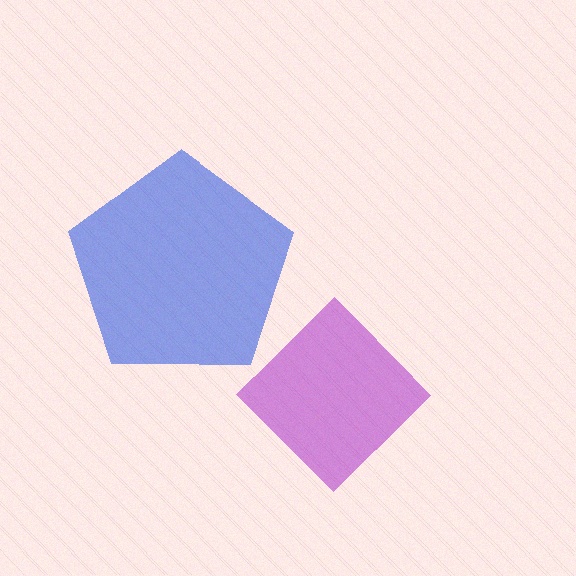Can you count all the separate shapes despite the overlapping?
Yes, there are 2 separate shapes.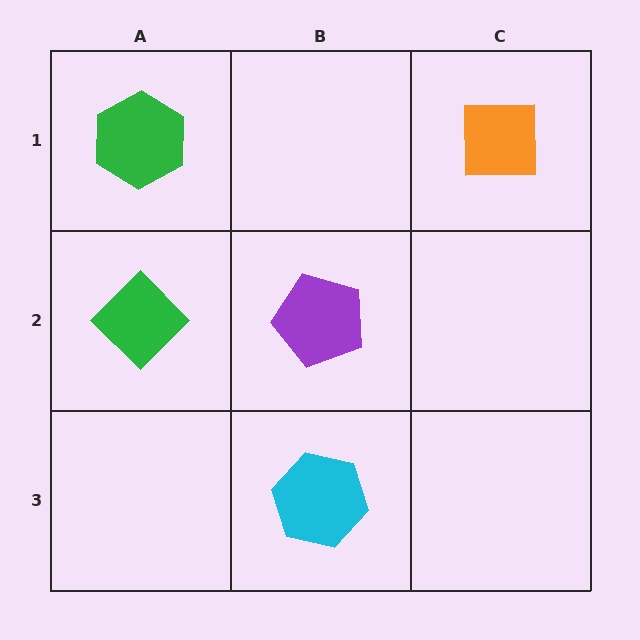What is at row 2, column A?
A green diamond.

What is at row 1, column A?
A green hexagon.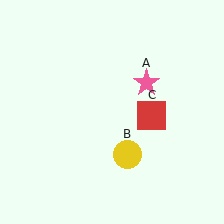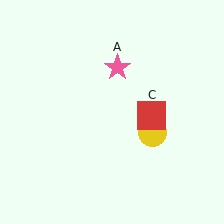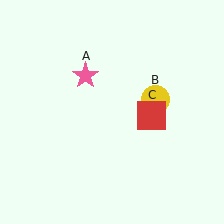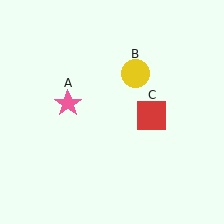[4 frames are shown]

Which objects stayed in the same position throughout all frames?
Red square (object C) remained stationary.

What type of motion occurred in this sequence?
The pink star (object A), yellow circle (object B) rotated counterclockwise around the center of the scene.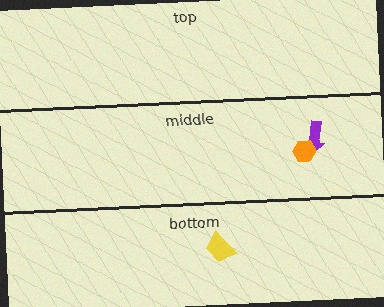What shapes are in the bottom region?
The yellow trapezoid.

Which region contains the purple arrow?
The middle region.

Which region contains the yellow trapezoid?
The bottom region.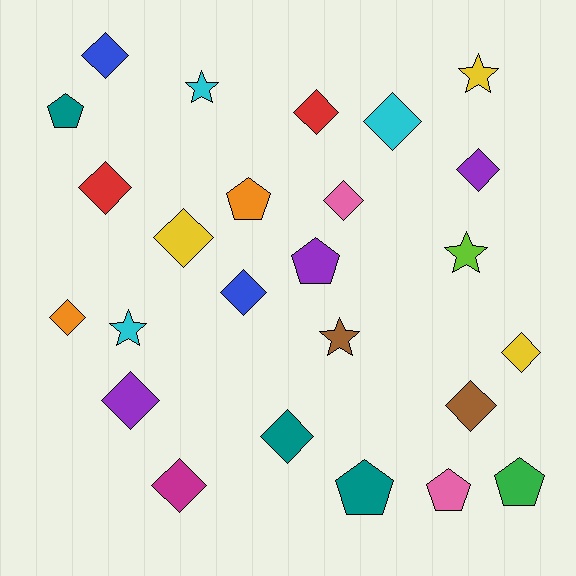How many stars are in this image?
There are 5 stars.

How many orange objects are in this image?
There are 2 orange objects.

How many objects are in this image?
There are 25 objects.